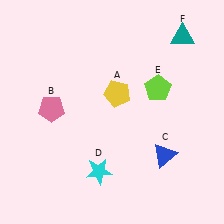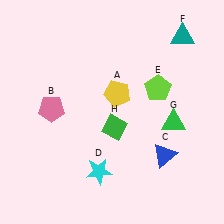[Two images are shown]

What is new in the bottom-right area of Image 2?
A green triangle (G) was added in the bottom-right area of Image 2.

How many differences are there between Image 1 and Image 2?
There are 2 differences between the two images.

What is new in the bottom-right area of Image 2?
A green diamond (H) was added in the bottom-right area of Image 2.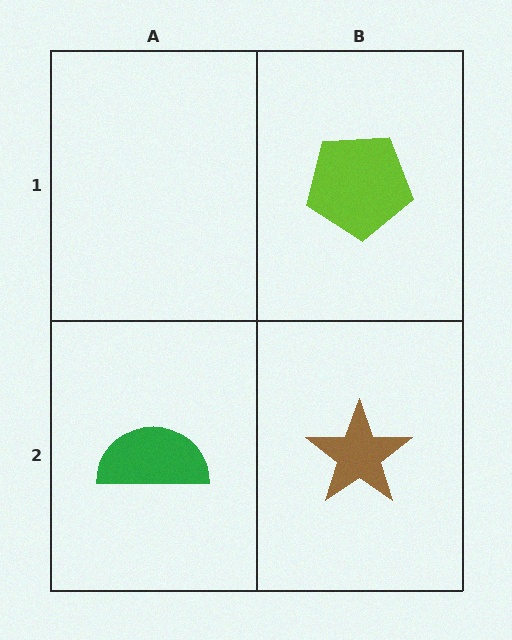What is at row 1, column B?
A lime pentagon.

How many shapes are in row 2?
2 shapes.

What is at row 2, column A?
A green semicircle.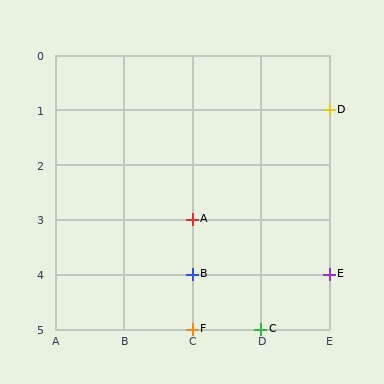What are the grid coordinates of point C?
Point C is at grid coordinates (D, 5).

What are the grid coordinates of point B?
Point B is at grid coordinates (C, 4).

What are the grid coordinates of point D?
Point D is at grid coordinates (E, 1).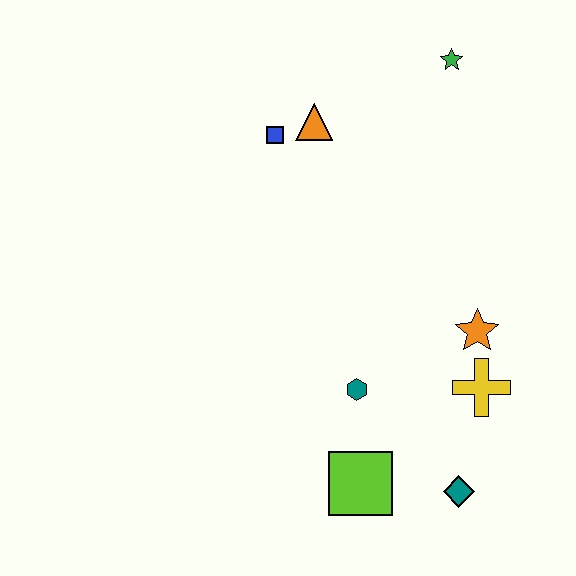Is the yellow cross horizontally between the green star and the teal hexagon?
No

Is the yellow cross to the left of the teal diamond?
No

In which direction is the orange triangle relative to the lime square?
The orange triangle is above the lime square.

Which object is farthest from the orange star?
The blue square is farthest from the orange star.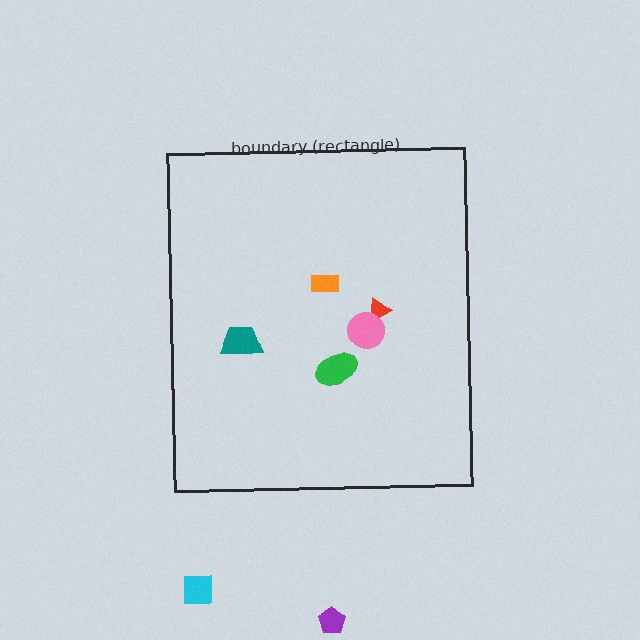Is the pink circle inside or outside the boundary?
Inside.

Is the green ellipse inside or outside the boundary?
Inside.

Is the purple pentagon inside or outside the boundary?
Outside.